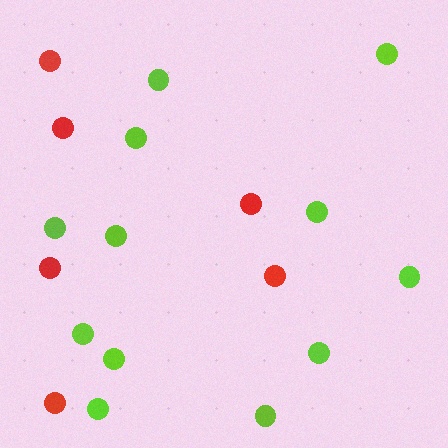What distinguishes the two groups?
There are 2 groups: one group of lime circles (12) and one group of red circles (6).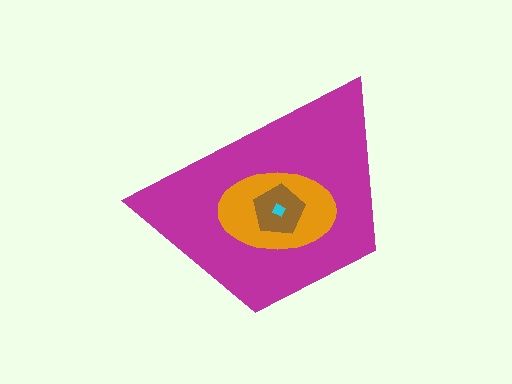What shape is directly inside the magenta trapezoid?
The orange ellipse.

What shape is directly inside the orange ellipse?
The brown pentagon.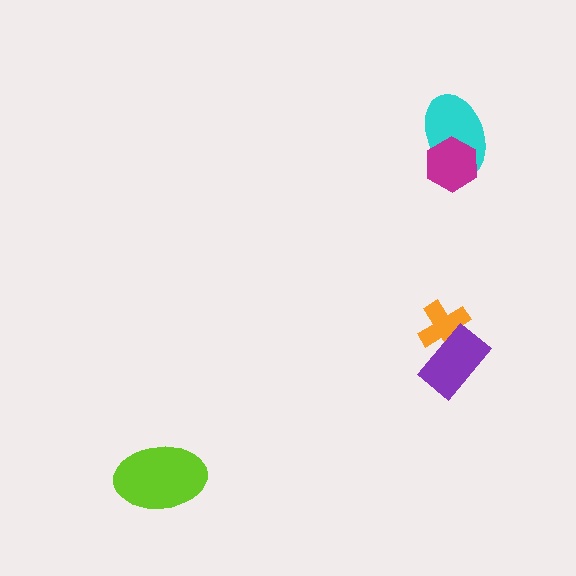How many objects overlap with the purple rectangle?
1 object overlaps with the purple rectangle.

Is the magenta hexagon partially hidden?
No, no other shape covers it.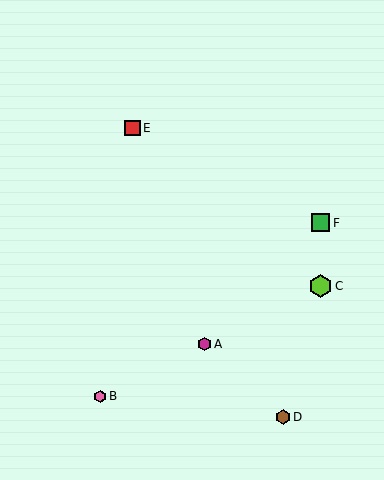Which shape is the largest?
The lime hexagon (labeled C) is the largest.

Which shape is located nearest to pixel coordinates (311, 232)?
The green square (labeled F) at (321, 223) is nearest to that location.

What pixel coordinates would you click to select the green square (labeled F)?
Click at (321, 223) to select the green square F.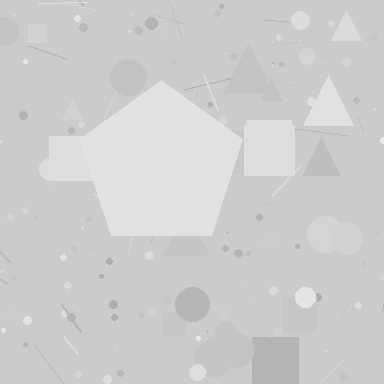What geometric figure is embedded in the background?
A pentagon is embedded in the background.